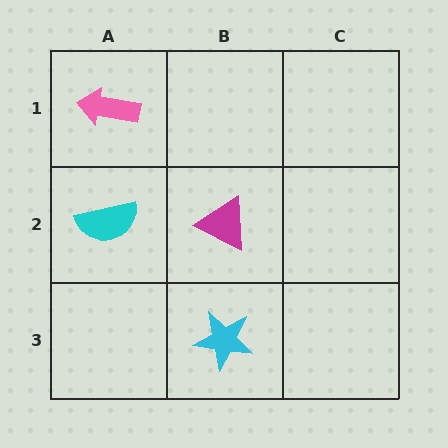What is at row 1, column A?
A pink arrow.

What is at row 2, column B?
A magenta triangle.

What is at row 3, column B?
A cyan star.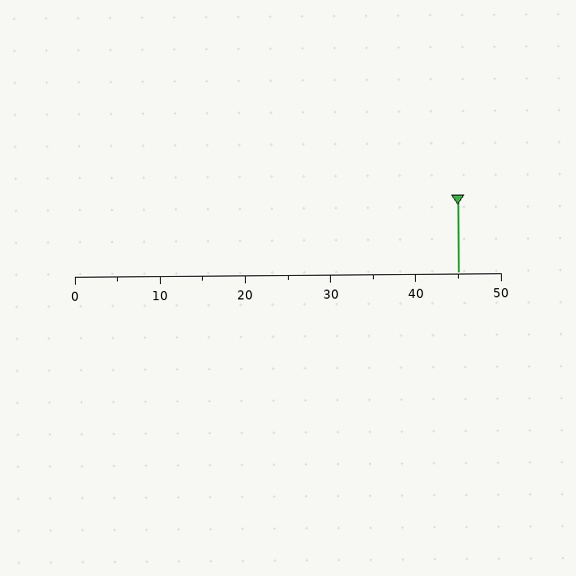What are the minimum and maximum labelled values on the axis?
The axis runs from 0 to 50.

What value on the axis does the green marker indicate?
The marker indicates approximately 45.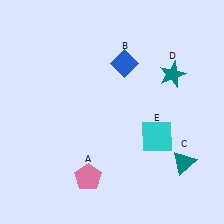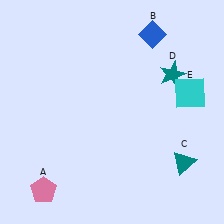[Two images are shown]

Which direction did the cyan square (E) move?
The cyan square (E) moved up.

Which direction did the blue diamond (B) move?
The blue diamond (B) moved up.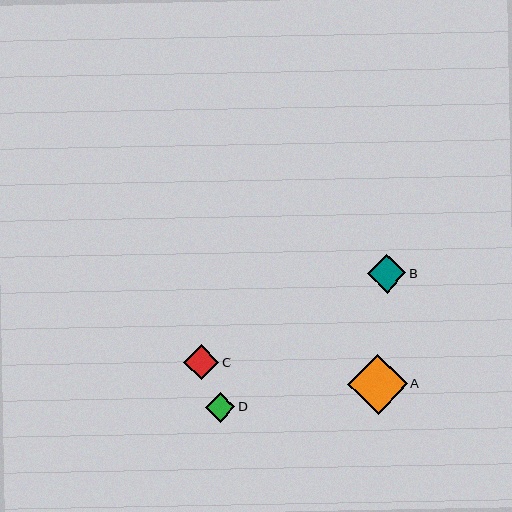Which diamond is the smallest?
Diamond D is the smallest with a size of approximately 30 pixels.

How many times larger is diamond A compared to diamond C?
Diamond A is approximately 1.7 times the size of diamond C.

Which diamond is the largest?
Diamond A is the largest with a size of approximately 60 pixels.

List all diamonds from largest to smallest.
From largest to smallest: A, B, C, D.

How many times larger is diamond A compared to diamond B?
Diamond A is approximately 1.5 times the size of diamond B.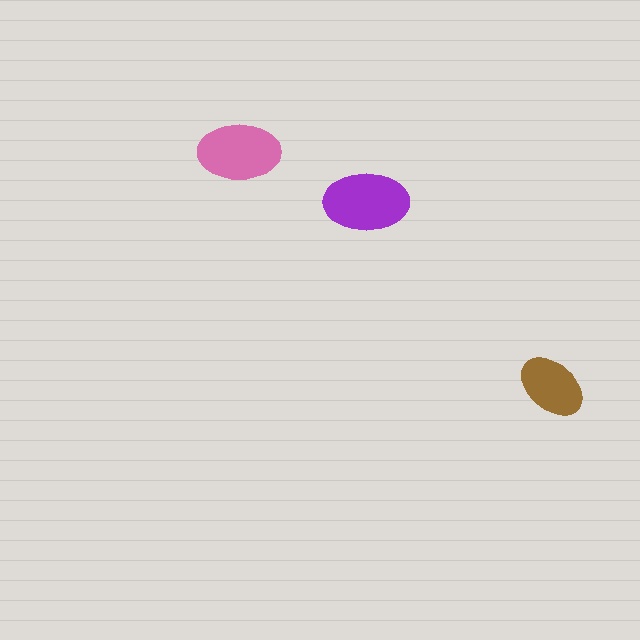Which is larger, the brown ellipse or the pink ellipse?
The pink one.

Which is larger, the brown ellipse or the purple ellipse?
The purple one.